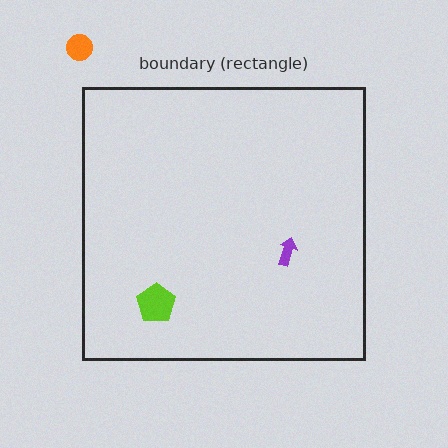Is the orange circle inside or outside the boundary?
Outside.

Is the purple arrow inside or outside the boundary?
Inside.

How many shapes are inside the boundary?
2 inside, 1 outside.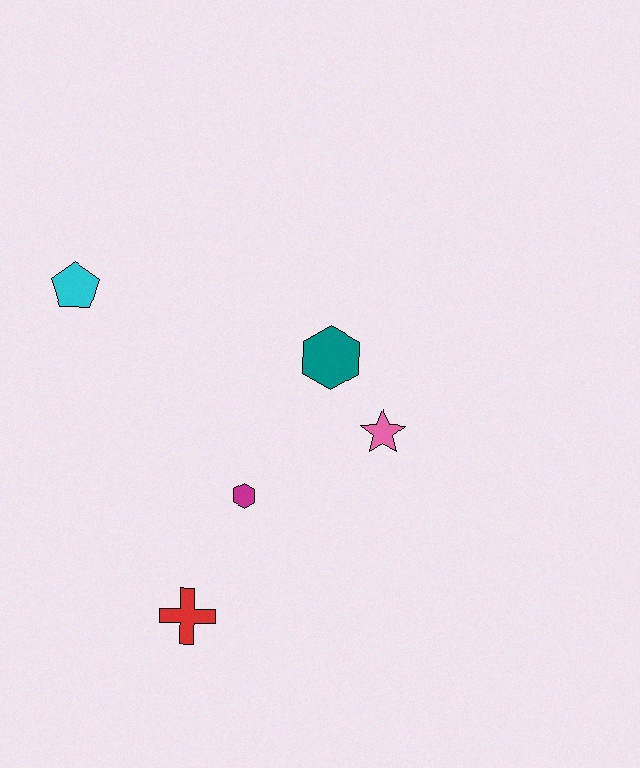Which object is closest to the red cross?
The magenta hexagon is closest to the red cross.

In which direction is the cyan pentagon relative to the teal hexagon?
The cyan pentagon is to the left of the teal hexagon.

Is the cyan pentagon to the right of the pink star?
No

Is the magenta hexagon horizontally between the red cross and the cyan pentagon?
No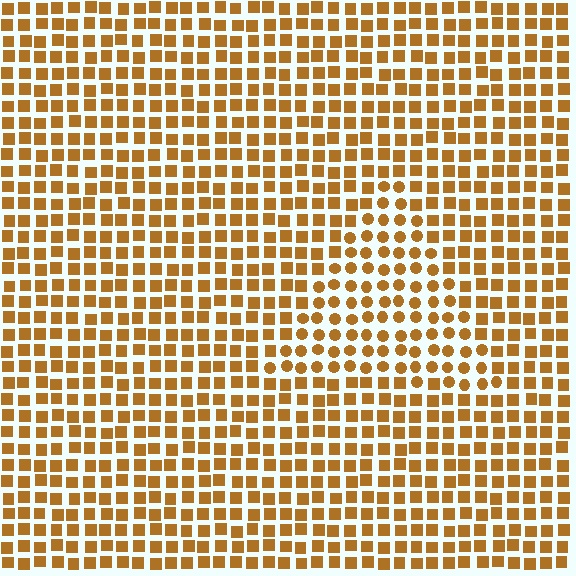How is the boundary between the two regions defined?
The boundary is defined by a change in element shape: circles inside vs. squares outside. All elements share the same color and spacing.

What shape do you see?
I see a triangle.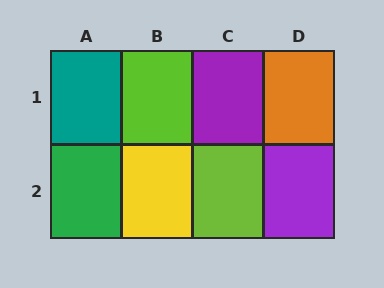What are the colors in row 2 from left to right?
Green, yellow, lime, purple.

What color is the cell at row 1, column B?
Lime.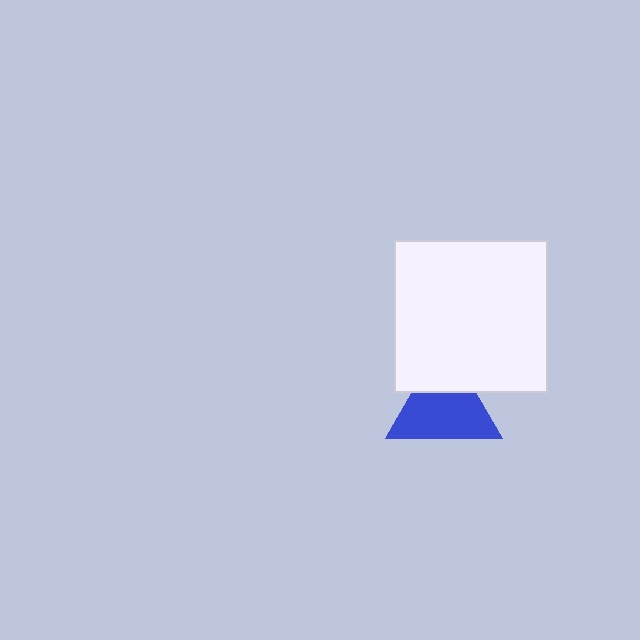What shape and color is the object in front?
The object in front is a white square.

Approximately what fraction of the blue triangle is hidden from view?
Roughly 31% of the blue triangle is hidden behind the white square.